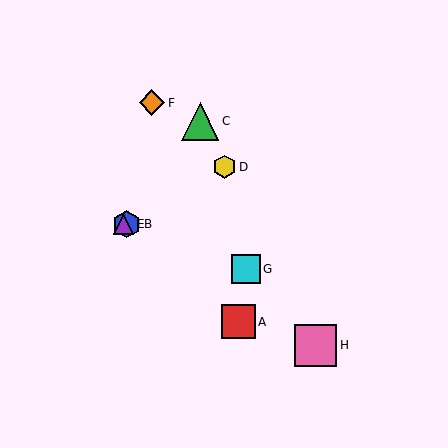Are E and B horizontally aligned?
Yes, both are at y≈224.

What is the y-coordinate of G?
Object G is at y≈269.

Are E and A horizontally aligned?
No, E is at y≈224 and A is at y≈322.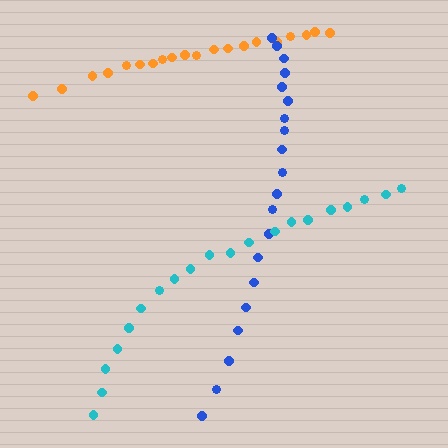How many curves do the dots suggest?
There are 3 distinct paths.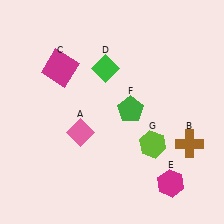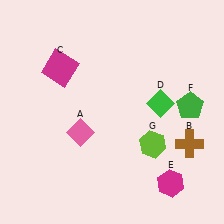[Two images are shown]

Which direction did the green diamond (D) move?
The green diamond (D) moved right.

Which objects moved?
The objects that moved are: the green diamond (D), the green pentagon (F).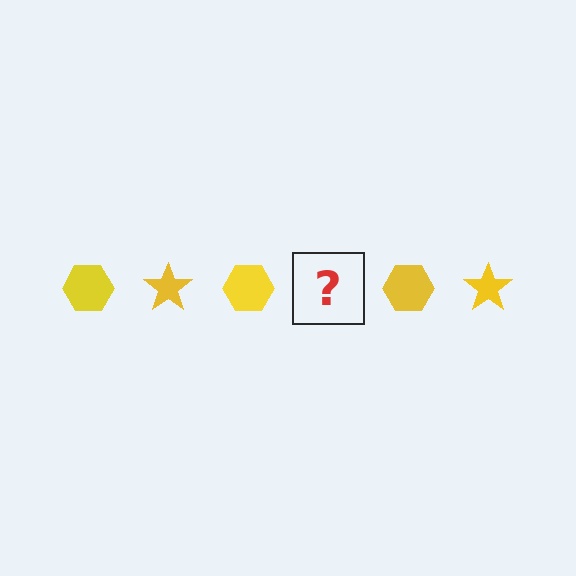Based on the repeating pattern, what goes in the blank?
The blank should be a yellow star.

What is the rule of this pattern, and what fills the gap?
The rule is that the pattern cycles through hexagon, star shapes in yellow. The gap should be filled with a yellow star.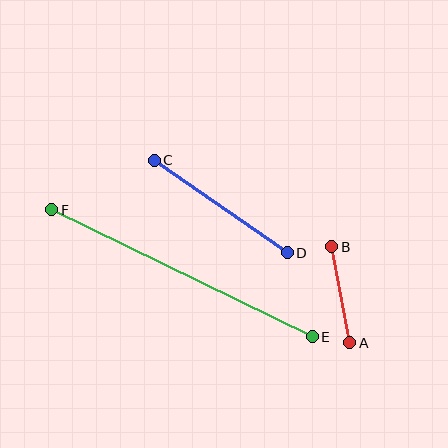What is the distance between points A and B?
The distance is approximately 98 pixels.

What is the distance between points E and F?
The distance is approximately 290 pixels.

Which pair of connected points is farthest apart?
Points E and F are farthest apart.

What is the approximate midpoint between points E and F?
The midpoint is at approximately (182, 273) pixels.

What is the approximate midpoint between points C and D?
The midpoint is at approximately (221, 207) pixels.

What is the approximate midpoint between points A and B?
The midpoint is at approximately (341, 295) pixels.